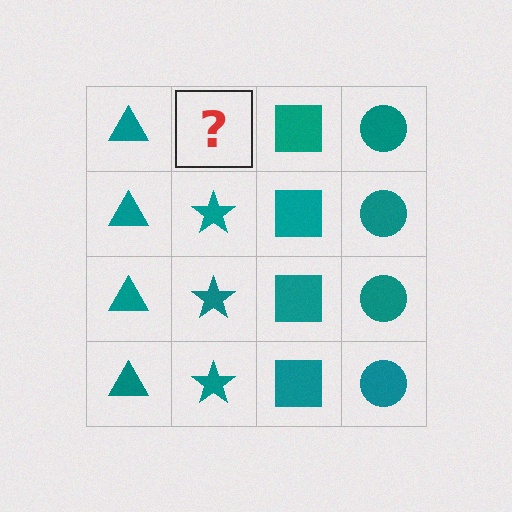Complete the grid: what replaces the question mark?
The question mark should be replaced with a teal star.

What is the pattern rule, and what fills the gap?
The rule is that each column has a consistent shape. The gap should be filled with a teal star.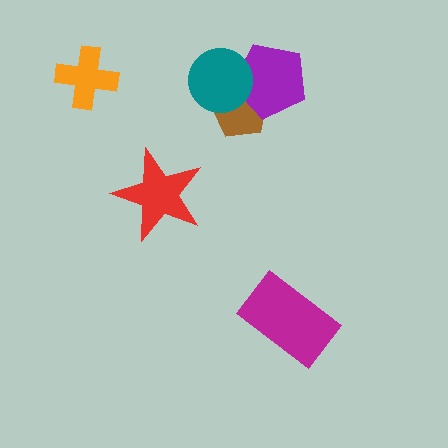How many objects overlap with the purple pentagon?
2 objects overlap with the purple pentagon.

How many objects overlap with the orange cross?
0 objects overlap with the orange cross.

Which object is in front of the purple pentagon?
The teal circle is in front of the purple pentagon.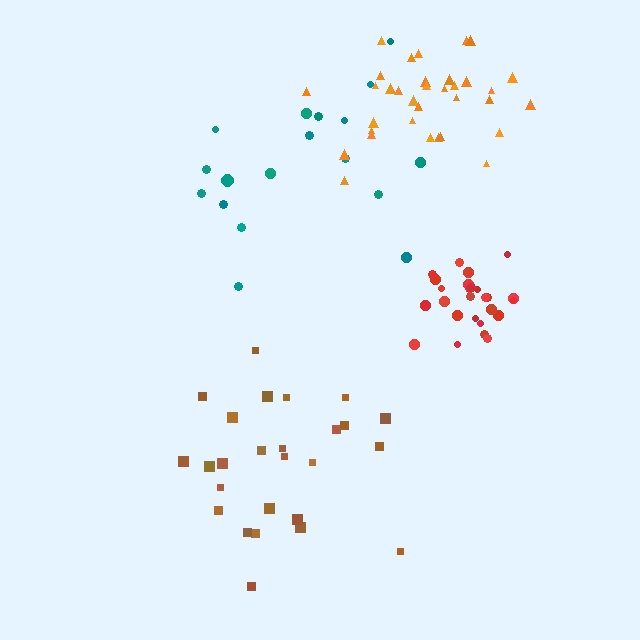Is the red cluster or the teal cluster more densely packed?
Red.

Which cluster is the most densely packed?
Red.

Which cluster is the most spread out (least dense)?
Teal.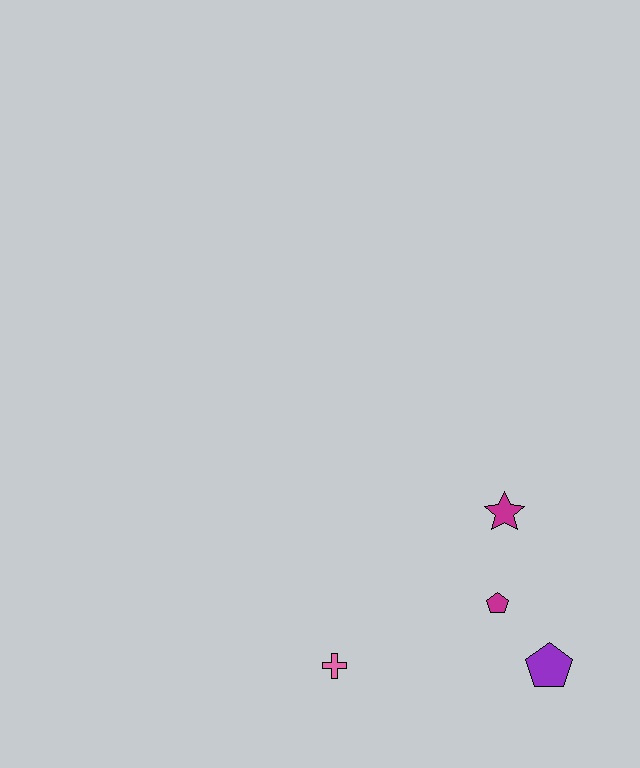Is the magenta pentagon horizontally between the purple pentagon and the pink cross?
Yes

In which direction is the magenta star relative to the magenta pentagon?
The magenta star is above the magenta pentagon.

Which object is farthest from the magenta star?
The pink cross is farthest from the magenta star.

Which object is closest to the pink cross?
The magenta pentagon is closest to the pink cross.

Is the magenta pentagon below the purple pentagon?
No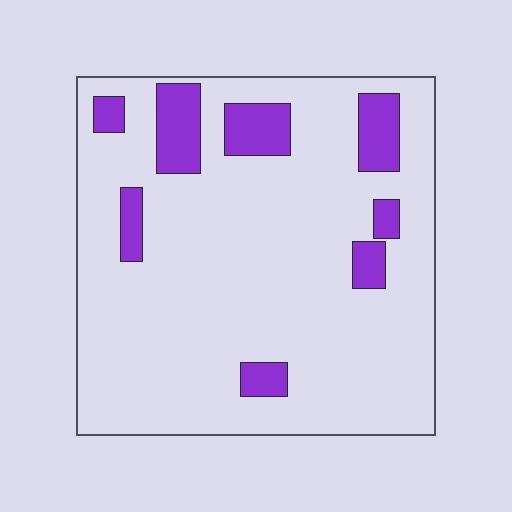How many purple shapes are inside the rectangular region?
8.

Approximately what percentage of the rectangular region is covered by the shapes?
Approximately 15%.